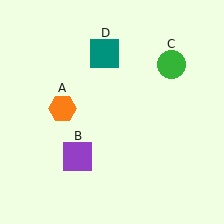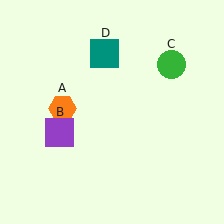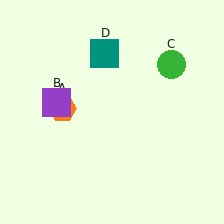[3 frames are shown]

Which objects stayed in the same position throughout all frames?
Orange hexagon (object A) and green circle (object C) and teal square (object D) remained stationary.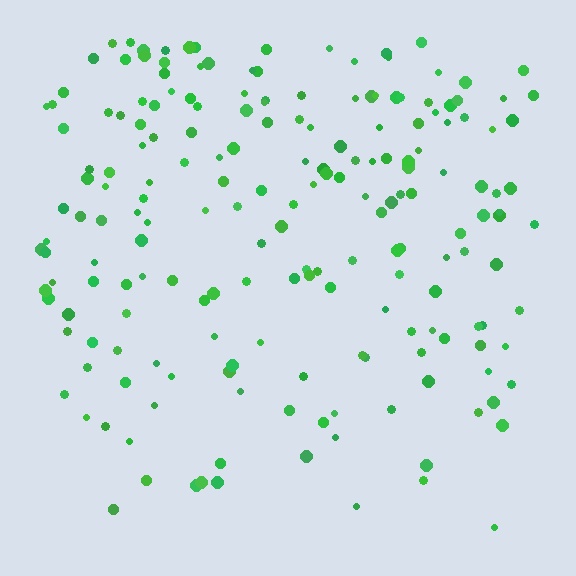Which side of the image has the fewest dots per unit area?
The bottom.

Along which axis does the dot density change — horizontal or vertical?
Vertical.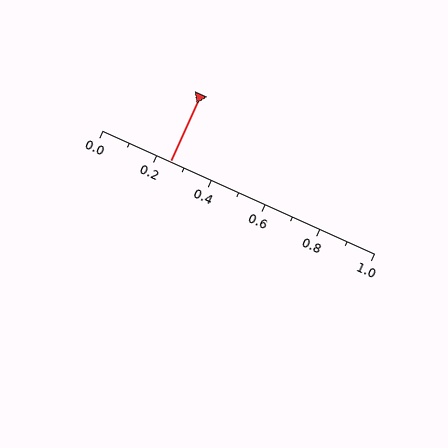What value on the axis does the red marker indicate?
The marker indicates approximately 0.25.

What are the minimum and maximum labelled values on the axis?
The axis runs from 0.0 to 1.0.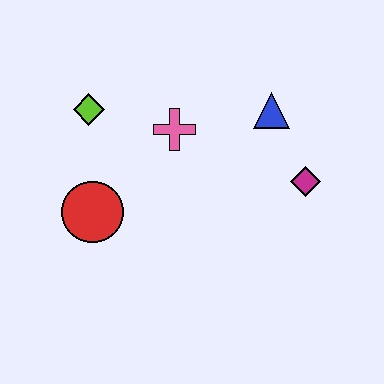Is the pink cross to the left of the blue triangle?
Yes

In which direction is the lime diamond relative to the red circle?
The lime diamond is above the red circle.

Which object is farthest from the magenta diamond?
The lime diamond is farthest from the magenta diamond.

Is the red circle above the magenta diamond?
No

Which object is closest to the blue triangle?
The magenta diamond is closest to the blue triangle.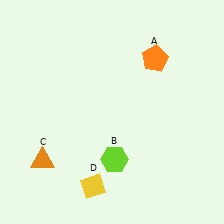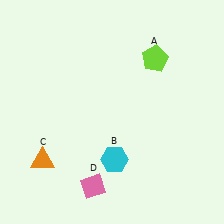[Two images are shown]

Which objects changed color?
A changed from orange to lime. B changed from lime to cyan. D changed from yellow to pink.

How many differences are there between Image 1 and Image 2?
There are 3 differences between the two images.